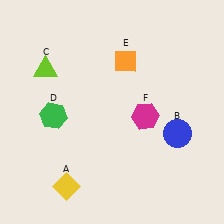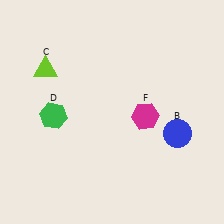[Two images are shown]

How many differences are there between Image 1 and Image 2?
There are 2 differences between the two images.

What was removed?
The yellow diamond (A), the orange diamond (E) were removed in Image 2.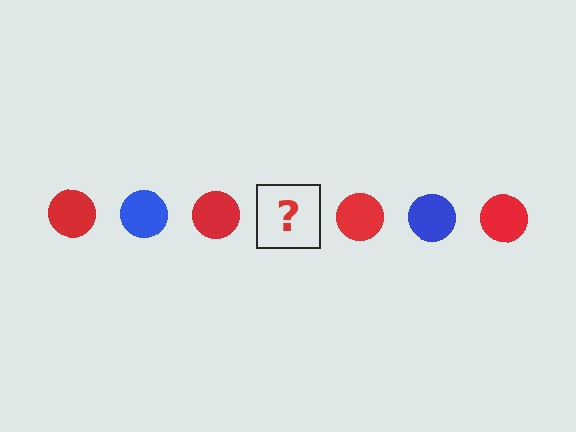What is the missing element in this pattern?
The missing element is a blue circle.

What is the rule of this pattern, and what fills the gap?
The rule is that the pattern cycles through red, blue circles. The gap should be filled with a blue circle.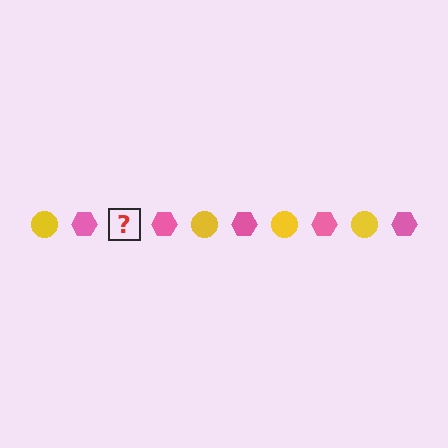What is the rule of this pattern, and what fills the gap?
The rule is that the pattern alternates between yellow circle and pink hexagon. The gap should be filled with a yellow circle.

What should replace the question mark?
The question mark should be replaced with a yellow circle.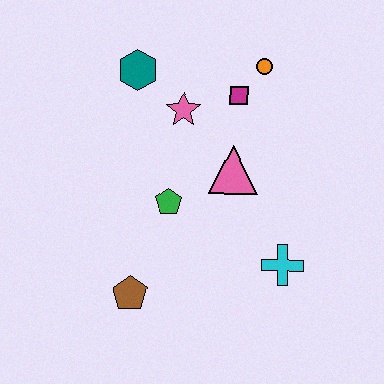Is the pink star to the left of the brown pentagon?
No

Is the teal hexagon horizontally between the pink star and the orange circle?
No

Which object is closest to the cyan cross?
The pink triangle is closest to the cyan cross.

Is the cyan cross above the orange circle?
No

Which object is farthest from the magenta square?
The brown pentagon is farthest from the magenta square.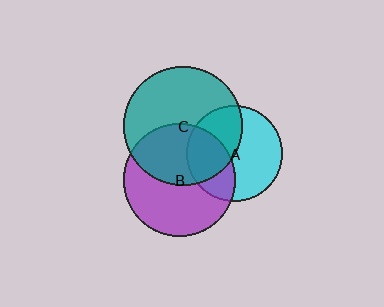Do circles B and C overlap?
Yes.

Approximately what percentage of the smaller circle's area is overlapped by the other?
Approximately 45%.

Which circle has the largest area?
Circle C (teal).